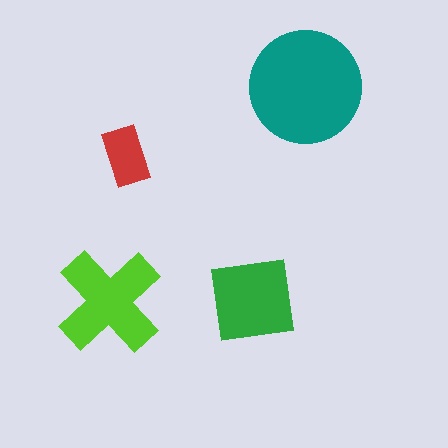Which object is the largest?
The teal circle.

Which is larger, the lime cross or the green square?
The lime cross.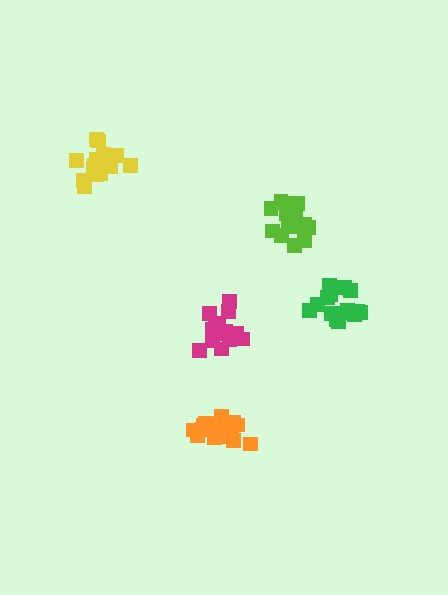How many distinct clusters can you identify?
There are 5 distinct clusters.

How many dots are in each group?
Group 1: 16 dots, Group 2: 17 dots, Group 3: 17 dots, Group 4: 18 dots, Group 5: 16 dots (84 total).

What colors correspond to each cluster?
The clusters are colored: yellow, lime, green, orange, magenta.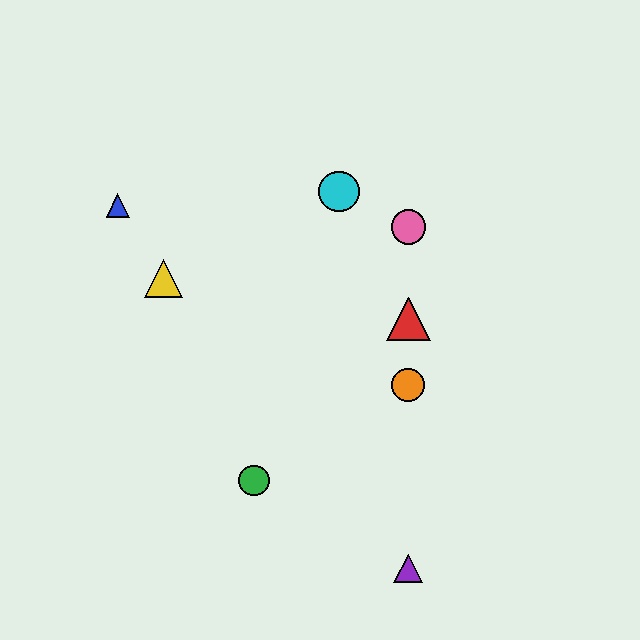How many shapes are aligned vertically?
4 shapes (the red triangle, the purple triangle, the orange circle, the pink circle) are aligned vertically.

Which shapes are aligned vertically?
The red triangle, the purple triangle, the orange circle, the pink circle are aligned vertically.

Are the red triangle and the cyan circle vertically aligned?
No, the red triangle is at x≈408 and the cyan circle is at x≈339.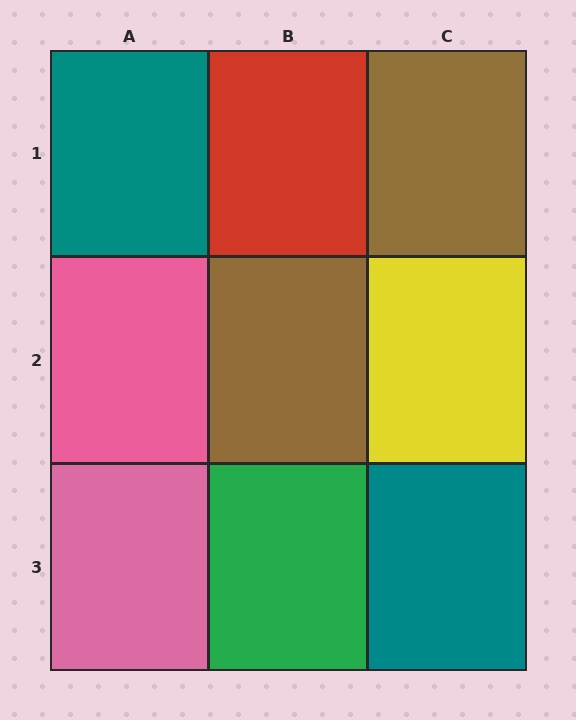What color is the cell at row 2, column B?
Brown.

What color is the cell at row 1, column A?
Teal.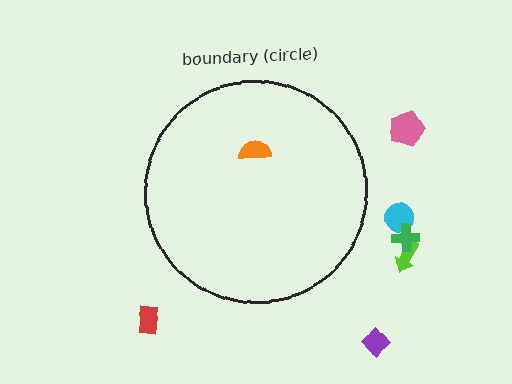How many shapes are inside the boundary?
1 inside, 6 outside.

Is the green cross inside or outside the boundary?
Outside.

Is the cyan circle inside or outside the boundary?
Outside.